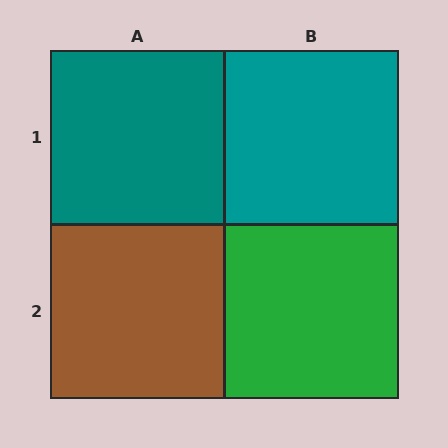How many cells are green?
1 cell is green.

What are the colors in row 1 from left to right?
Teal, teal.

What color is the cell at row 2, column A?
Brown.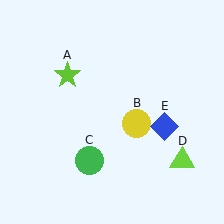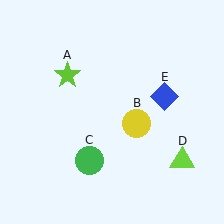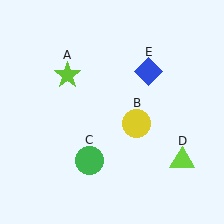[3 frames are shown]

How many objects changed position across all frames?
1 object changed position: blue diamond (object E).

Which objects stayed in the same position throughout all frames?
Lime star (object A) and yellow circle (object B) and green circle (object C) and lime triangle (object D) remained stationary.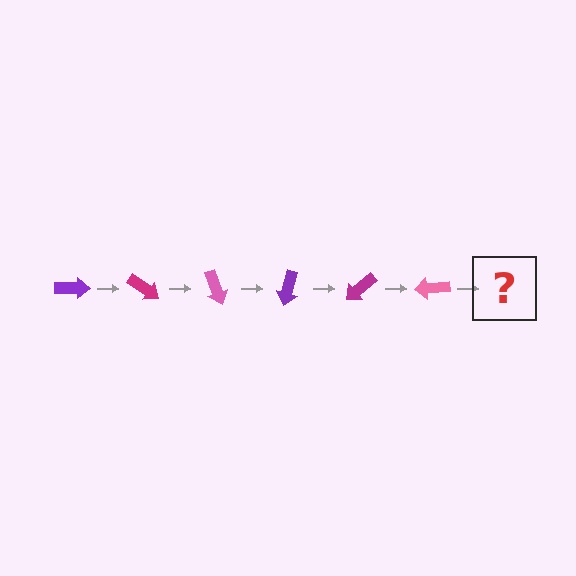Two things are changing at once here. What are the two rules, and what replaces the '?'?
The two rules are that it rotates 35 degrees each step and the color cycles through purple, magenta, and pink. The '?' should be a purple arrow, rotated 210 degrees from the start.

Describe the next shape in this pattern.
It should be a purple arrow, rotated 210 degrees from the start.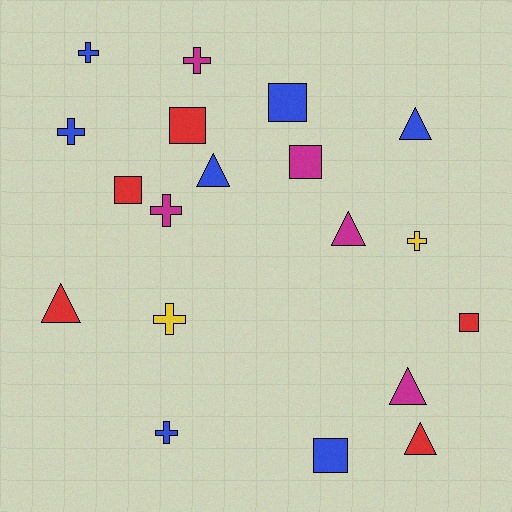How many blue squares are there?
There are 2 blue squares.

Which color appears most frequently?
Blue, with 7 objects.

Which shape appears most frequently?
Cross, with 7 objects.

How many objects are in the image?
There are 19 objects.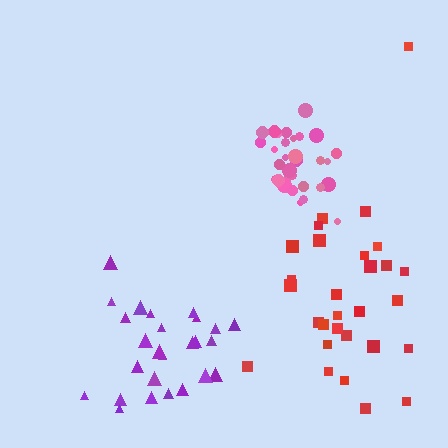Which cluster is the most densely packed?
Pink.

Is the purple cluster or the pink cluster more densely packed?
Pink.